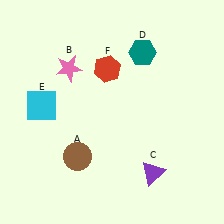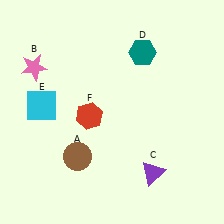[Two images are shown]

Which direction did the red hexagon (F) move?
The red hexagon (F) moved down.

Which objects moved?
The objects that moved are: the pink star (B), the red hexagon (F).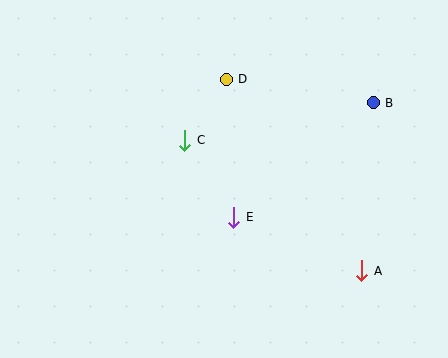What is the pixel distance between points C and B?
The distance between C and B is 192 pixels.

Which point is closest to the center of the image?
Point E at (234, 217) is closest to the center.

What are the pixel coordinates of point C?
Point C is at (185, 140).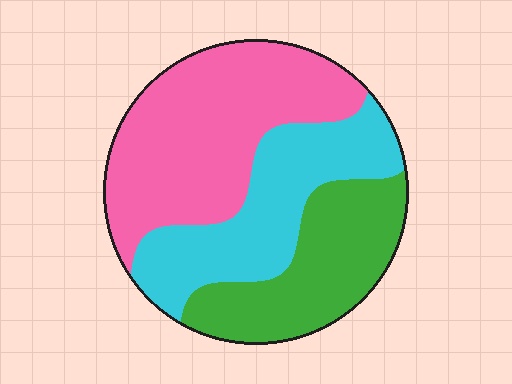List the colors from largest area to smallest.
From largest to smallest: pink, cyan, green.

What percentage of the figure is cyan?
Cyan takes up about one third (1/3) of the figure.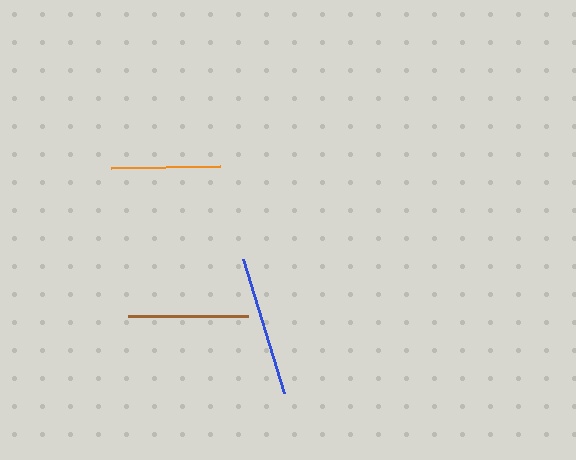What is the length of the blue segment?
The blue segment is approximately 141 pixels long.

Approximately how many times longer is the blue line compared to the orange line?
The blue line is approximately 1.3 times the length of the orange line.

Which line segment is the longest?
The blue line is the longest at approximately 141 pixels.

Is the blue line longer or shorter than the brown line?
The blue line is longer than the brown line.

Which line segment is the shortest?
The orange line is the shortest at approximately 109 pixels.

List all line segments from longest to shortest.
From longest to shortest: blue, brown, orange.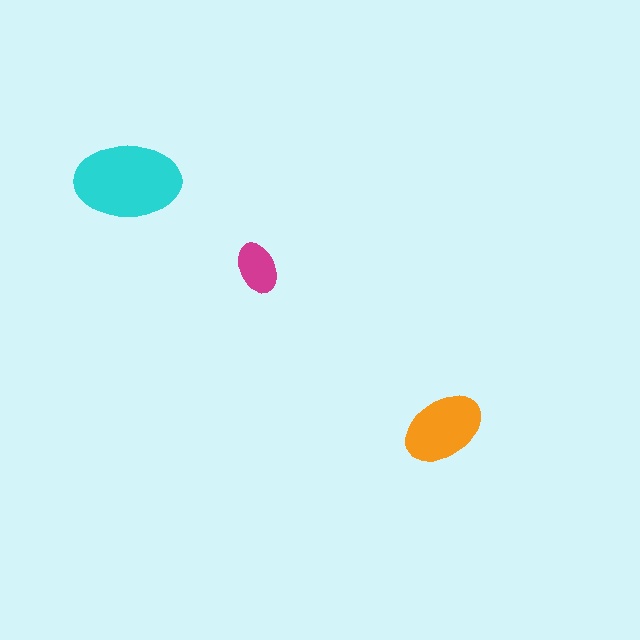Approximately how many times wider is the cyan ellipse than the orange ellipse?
About 1.5 times wider.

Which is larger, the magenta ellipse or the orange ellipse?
The orange one.